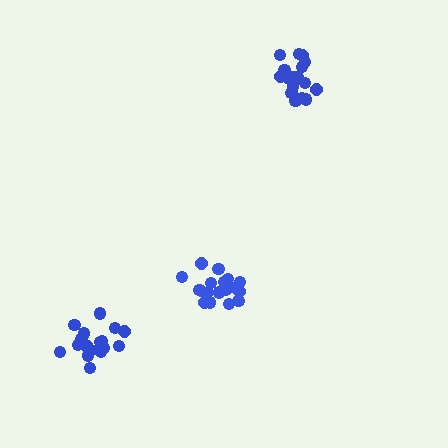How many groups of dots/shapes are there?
There are 3 groups.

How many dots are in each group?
Group 1: 20 dots, Group 2: 18 dots, Group 3: 21 dots (59 total).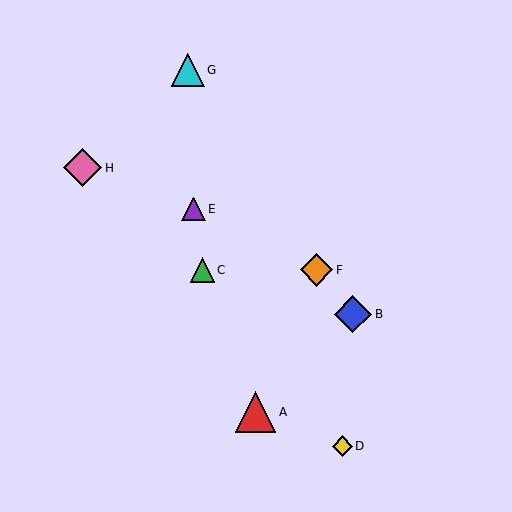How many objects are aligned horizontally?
2 objects (C, F) are aligned horizontally.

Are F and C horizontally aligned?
Yes, both are at y≈270.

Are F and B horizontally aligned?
No, F is at y≈270 and B is at y≈314.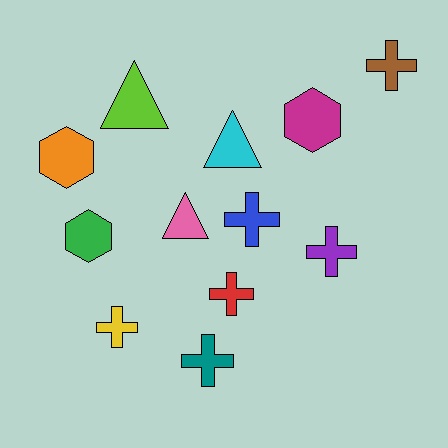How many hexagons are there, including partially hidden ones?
There are 3 hexagons.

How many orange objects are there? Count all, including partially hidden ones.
There is 1 orange object.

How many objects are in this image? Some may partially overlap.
There are 12 objects.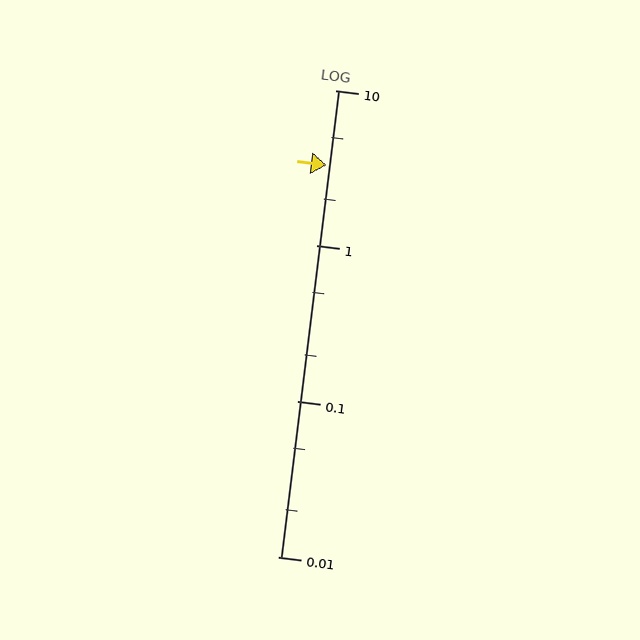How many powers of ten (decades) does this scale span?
The scale spans 3 decades, from 0.01 to 10.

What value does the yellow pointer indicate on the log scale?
The pointer indicates approximately 3.3.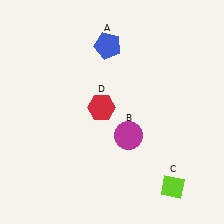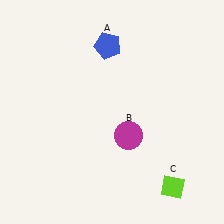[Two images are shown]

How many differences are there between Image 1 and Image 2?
There is 1 difference between the two images.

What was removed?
The red hexagon (D) was removed in Image 2.